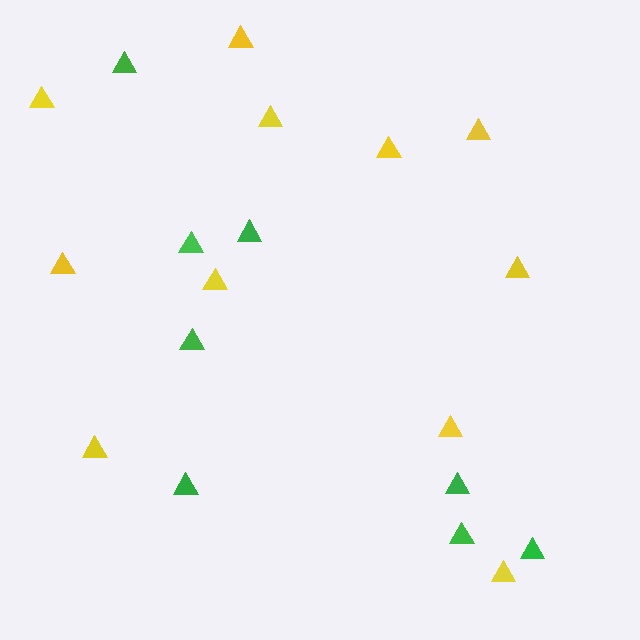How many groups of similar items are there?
There are 2 groups: one group of green triangles (8) and one group of yellow triangles (11).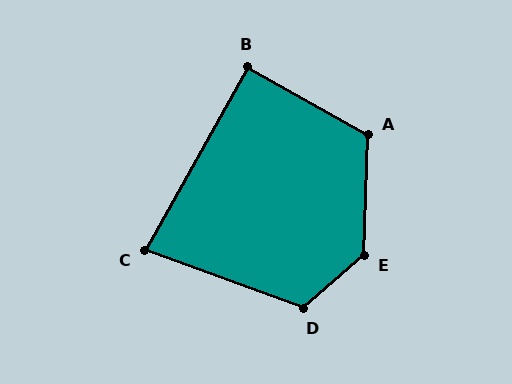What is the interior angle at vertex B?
Approximately 90 degrees (approximately right).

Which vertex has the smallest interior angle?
C, at approximately 81 degrees.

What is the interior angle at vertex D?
Approximately 119 degrees (obtuse).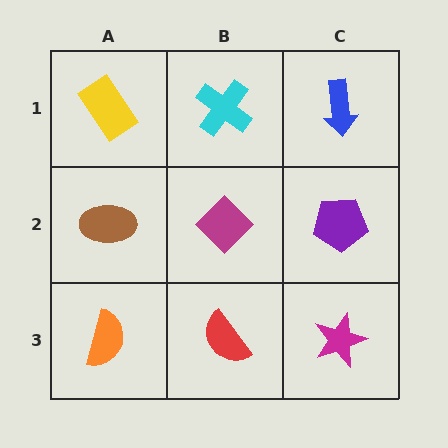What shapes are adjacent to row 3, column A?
A brown ellipse (row 2, column A), a red semicircle (row 3, column B).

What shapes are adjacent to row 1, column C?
A purple pentagon (row 2, column C), a cyan cross (row 1, column B).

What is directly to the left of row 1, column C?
A cyan cross.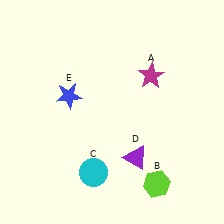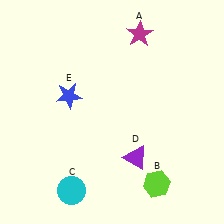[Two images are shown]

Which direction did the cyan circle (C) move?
The cyan circle (C) moved left.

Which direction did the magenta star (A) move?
The magenta star (A) moved up.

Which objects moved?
The objects that moved are: the magenta star (A), the cyan circle (C).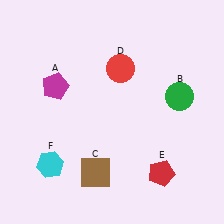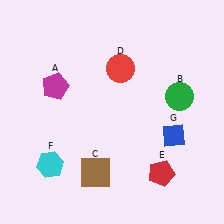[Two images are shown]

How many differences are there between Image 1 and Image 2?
There is 1 difference between the two images.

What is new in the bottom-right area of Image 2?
A blue diamond (G) was added in the bottom-right area of Image 2.